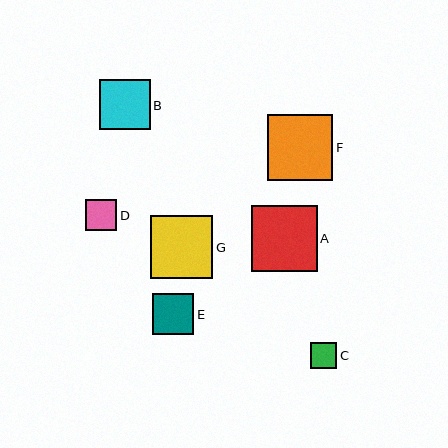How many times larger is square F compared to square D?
Square F is approximately 2.1 times the size of square D.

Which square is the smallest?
Square C is the smallest with a size of approximately 27 pixels.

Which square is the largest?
Square A is the largest with a size of approximately 66 pixels.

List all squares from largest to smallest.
From largest to smallest: A, F, G, B, E, D, C.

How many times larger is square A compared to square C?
Square A is approximately 2.5 times the size of square C.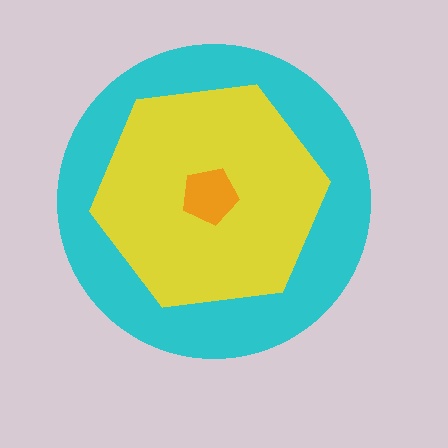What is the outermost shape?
The cyan circle.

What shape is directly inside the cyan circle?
The yellow hexagon.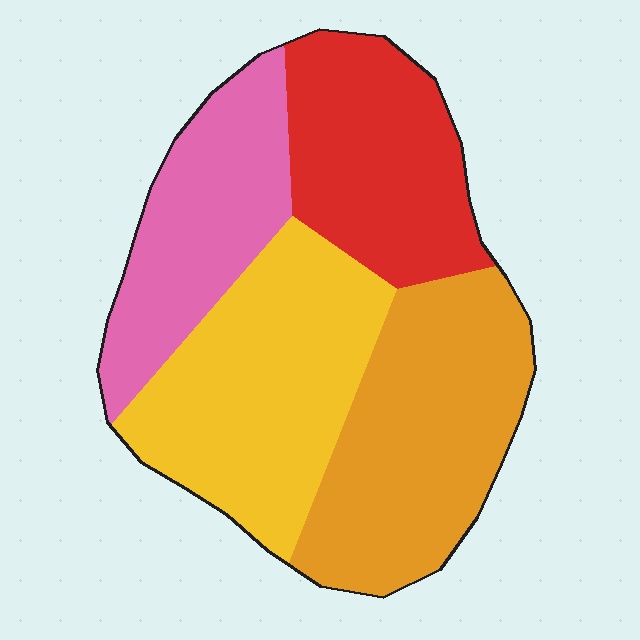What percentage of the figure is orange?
Orange takes up about one quarter (1/4) of the figure.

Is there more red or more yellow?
Yellow.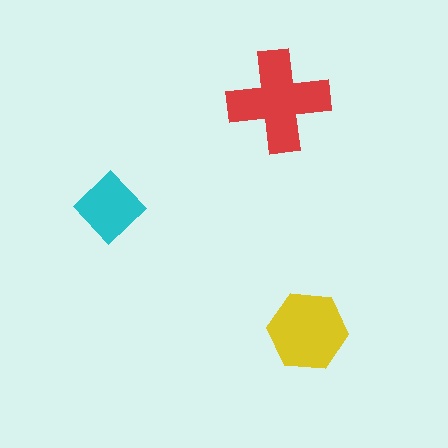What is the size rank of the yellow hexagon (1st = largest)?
2nd.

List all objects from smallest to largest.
The cyan diamond, the yellow hexagon, the red cross.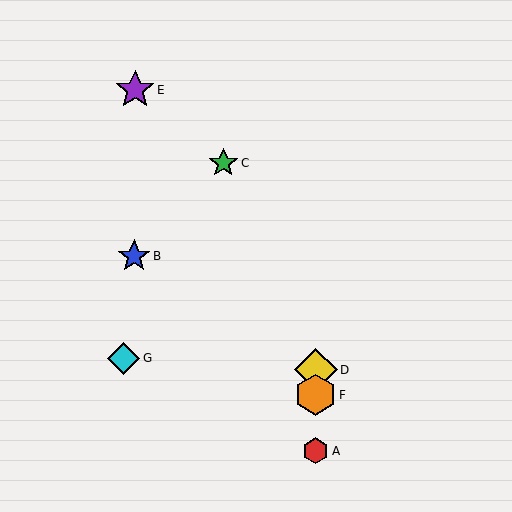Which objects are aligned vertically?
Objects A, D, F are aligned vertically.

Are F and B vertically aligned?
No, F is at x≈316 and B is at x≈134.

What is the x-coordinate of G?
Object G is at x≈123.